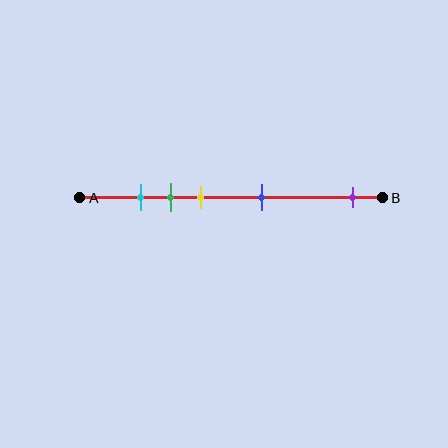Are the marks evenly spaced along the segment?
No, the marks are not evenly spaced.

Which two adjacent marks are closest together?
The cyan and green marks are the closest adjacent pair.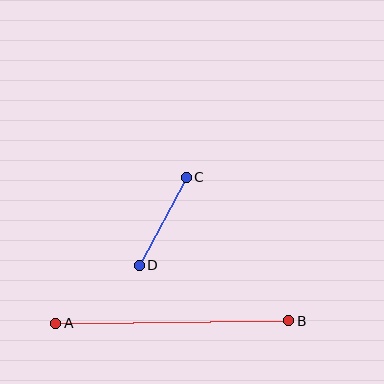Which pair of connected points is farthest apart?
Points A and B are farthest apart.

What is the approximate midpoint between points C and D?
The midpoint is at approximately (163, 221) pixels.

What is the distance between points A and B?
The distance is approximately 233 pixels.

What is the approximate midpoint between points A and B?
The midpoint is at approximately (172, 322) pixels.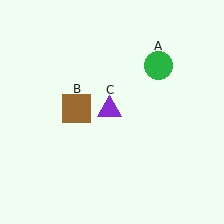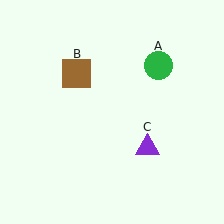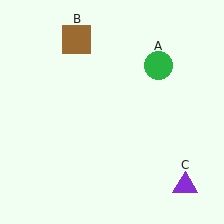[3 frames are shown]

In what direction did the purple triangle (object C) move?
The purple triangle (object C) moved down and to the right.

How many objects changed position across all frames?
2 objects changed position: brown square (object B), purple triangle (object C).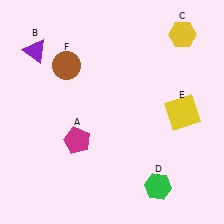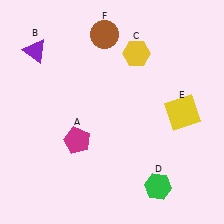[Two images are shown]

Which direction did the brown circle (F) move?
The brown circle (F) moved right.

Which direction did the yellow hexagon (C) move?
The yellow hexagon (C) moved left.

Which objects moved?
The objects that moved are: the yellow hexagon (C), the brown circle (F).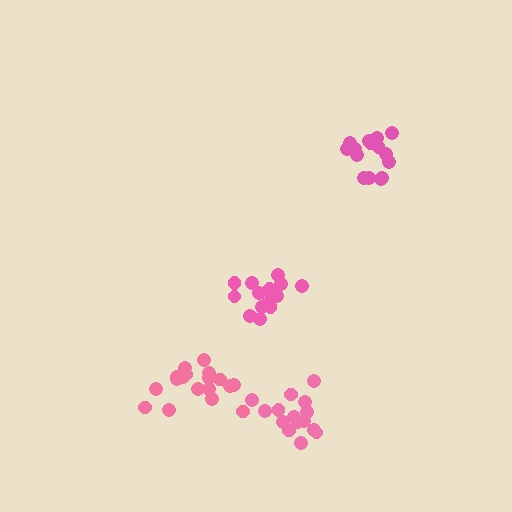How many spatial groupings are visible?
There are 4 spatial groupings.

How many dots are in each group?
Group 1: 15 dots, Group 2: 15 dots, Group 3: 15 dots, Group 4: 18 dots (63 total).